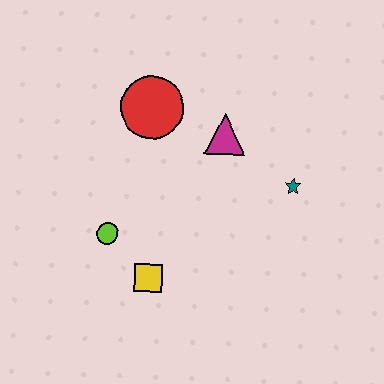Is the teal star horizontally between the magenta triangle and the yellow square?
No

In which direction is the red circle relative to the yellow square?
The red circle is above the yellow square.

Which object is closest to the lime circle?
The yellow square is closest to the lime circle.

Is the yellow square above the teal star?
No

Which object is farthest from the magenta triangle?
The yellow square is farthest from the magenta triangle.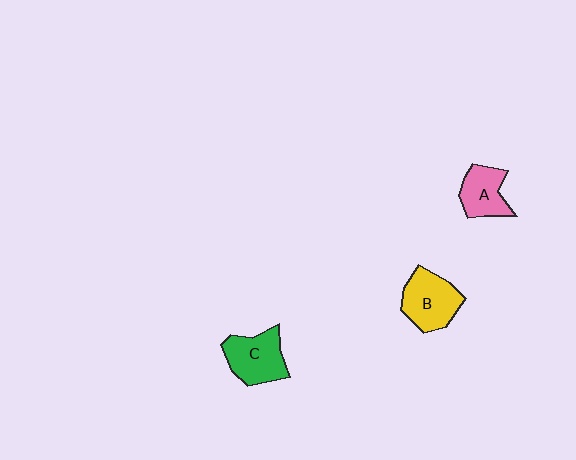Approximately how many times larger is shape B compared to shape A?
Approximately 1.3 times.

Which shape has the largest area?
Shape B (yellow).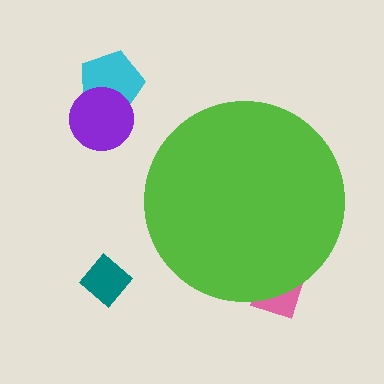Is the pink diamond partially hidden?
Yes, the pink diamond is partially hidden behind the lime circle.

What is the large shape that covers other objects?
A lime circle.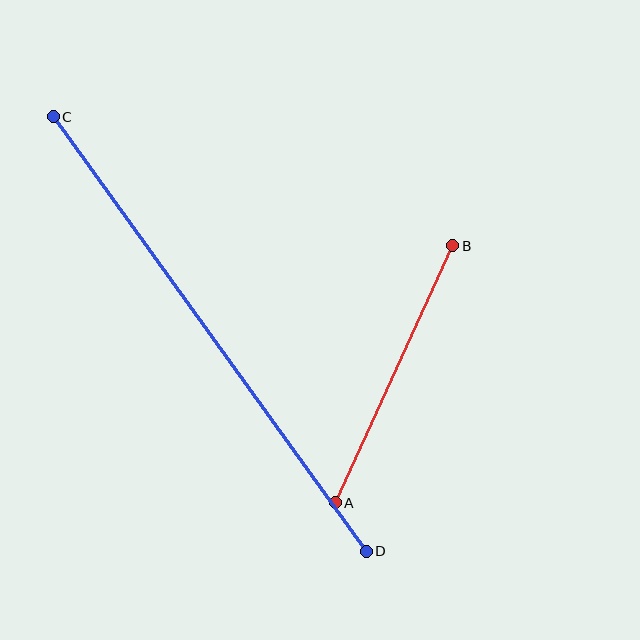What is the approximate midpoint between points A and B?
The midpoint is at approximately (394, 374) pixels.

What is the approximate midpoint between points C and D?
The midpoint is at approximately (210, 334) pixels.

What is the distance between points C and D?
The distance is approximately 535 pixels.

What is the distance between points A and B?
The distance is approximately 282 pixels.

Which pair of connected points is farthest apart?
Points C and D are farthest apart.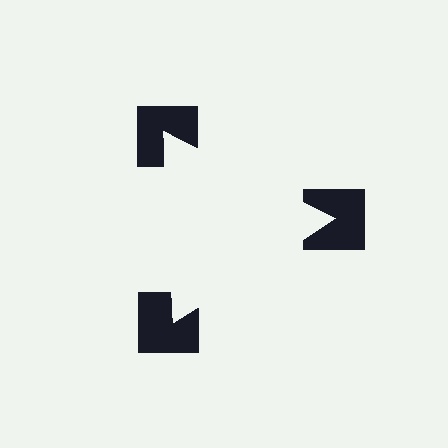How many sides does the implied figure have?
3 sides.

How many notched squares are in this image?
There are 3 — one at each vertex of the illusory triangle.